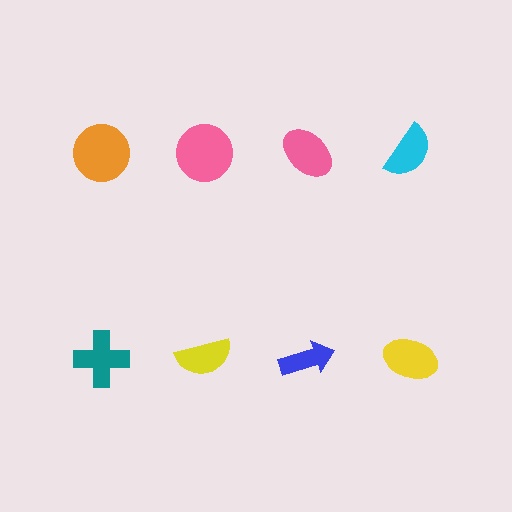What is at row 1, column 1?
An orange circle.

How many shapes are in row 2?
4 shapes.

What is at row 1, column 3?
A pink ellipse.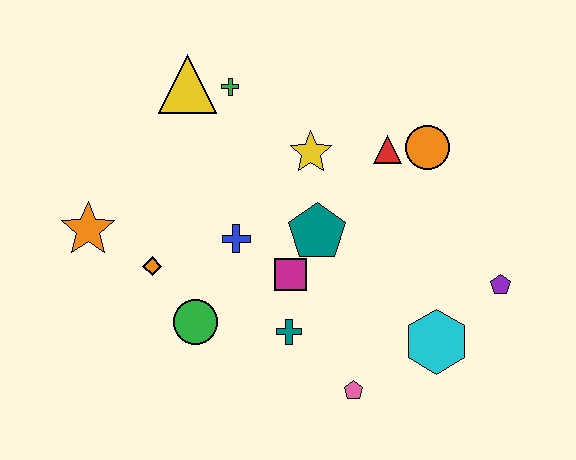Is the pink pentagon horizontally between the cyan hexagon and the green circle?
Yes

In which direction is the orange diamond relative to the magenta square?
The orange diamond is to the left of the magenta square.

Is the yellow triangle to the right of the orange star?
Yes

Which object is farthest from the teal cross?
The yellow triangle is farthest from the teal cross.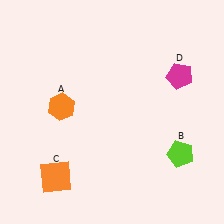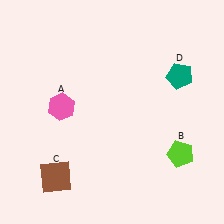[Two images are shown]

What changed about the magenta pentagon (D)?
In Image 1, D is magenta. In Image 2, it changed to teal.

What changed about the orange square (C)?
In Image 1, C is orange. In Image 2, it changed to brown.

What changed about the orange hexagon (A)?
In Image 1, A is orange. In Image 2, it changed to pink.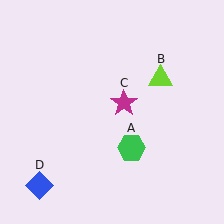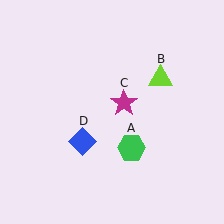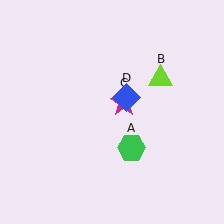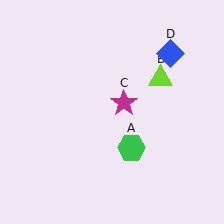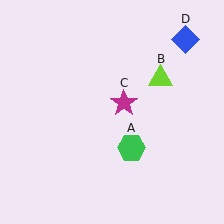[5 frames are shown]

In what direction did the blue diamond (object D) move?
The blue diamond (object D) moved up and to the right.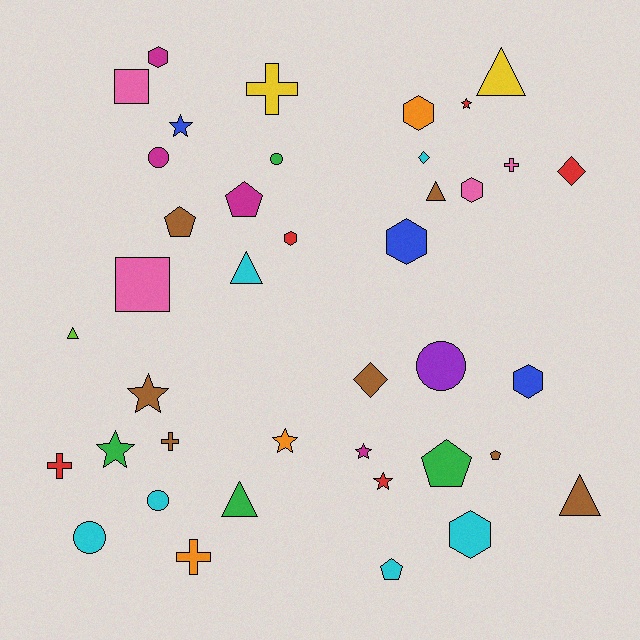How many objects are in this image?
There are 40 objects.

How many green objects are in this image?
There are 4 green objects.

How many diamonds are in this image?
There are 3 diamonds.